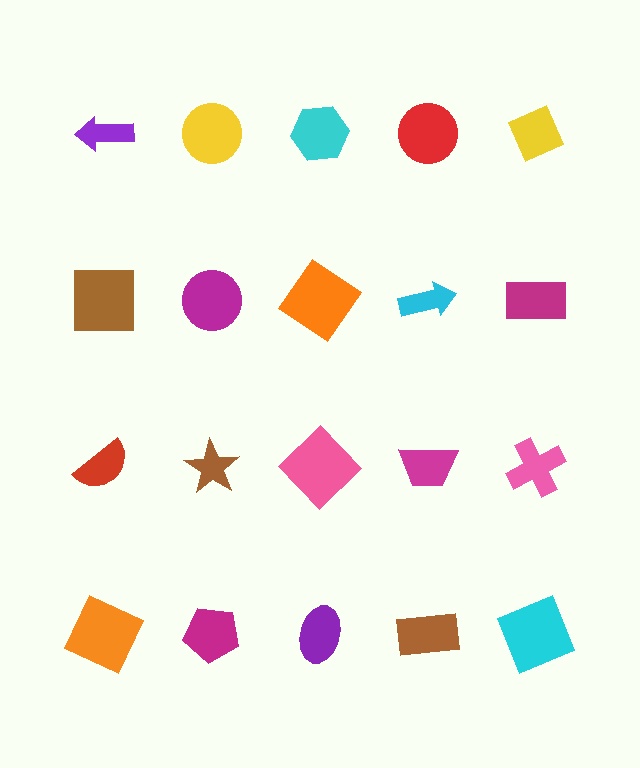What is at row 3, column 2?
A brown star.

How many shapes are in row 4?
5 shapes.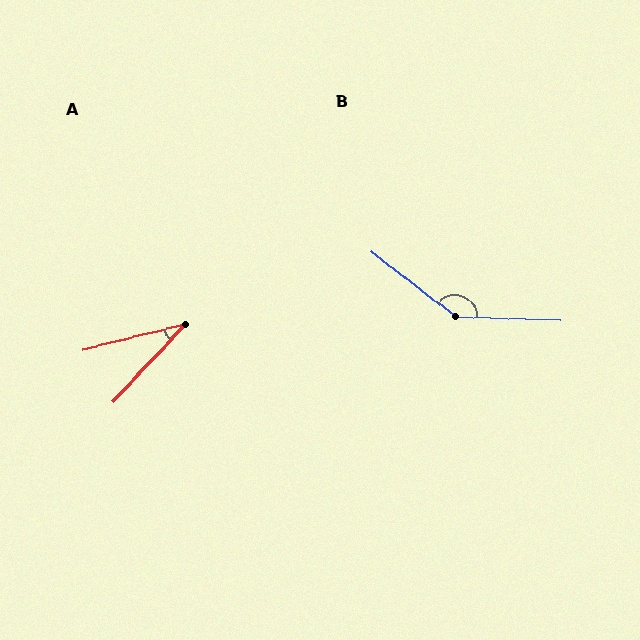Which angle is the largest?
B, at approximately 144 degrees.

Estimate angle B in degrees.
Approximately 144 degrees.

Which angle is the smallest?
A, at approximately 33 degrees.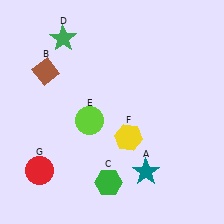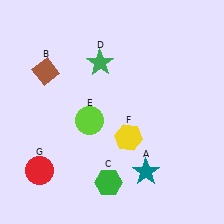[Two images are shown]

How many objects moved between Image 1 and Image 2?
1 object moved between the two images.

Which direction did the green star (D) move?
The green star (D) moved right.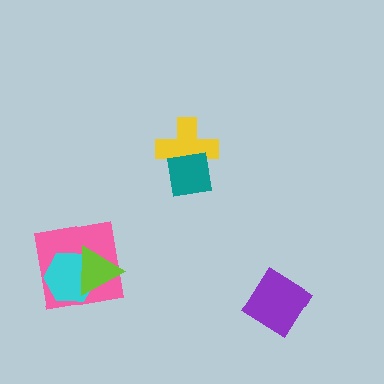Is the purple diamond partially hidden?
No, no other shape covers it.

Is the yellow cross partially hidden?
Yes, it is partially covered by another shape.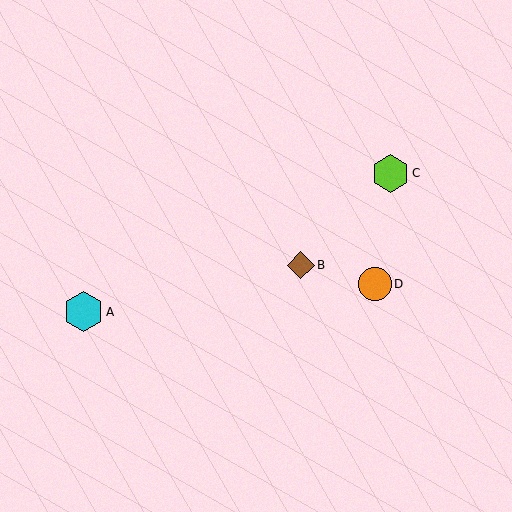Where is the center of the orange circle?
The center of the orange circle is at (375, 284).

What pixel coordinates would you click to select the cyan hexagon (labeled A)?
Click at (84, 312) to select the cyan hexagon A.